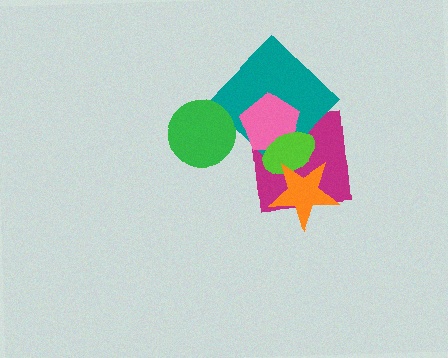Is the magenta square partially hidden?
Yes, it is partially covered by another shape.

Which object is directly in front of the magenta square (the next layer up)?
The teal diamond is directly in front of the magenta square.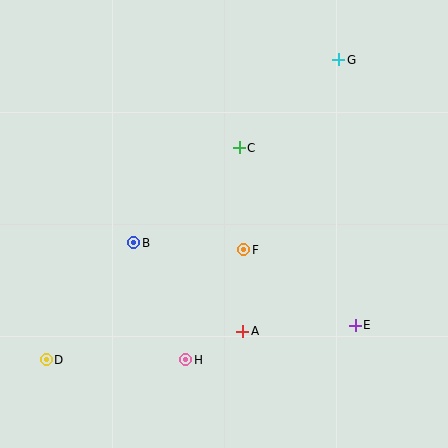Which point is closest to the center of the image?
Point F at (244, 250) is closest to the center.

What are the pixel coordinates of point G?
Point G is at (339, 60).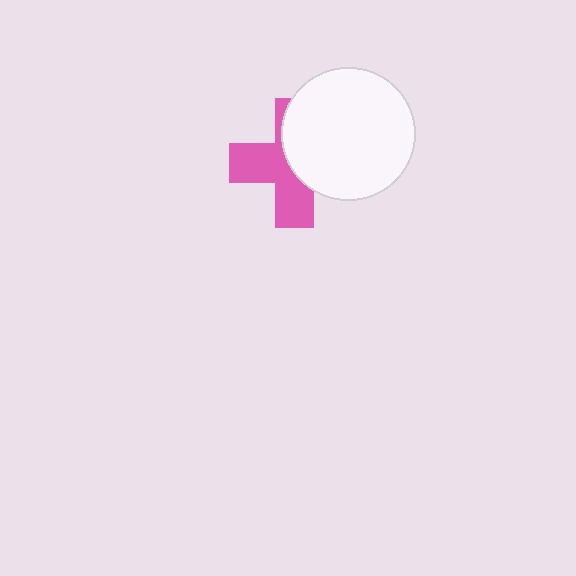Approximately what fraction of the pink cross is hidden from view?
Roughly 49% of the pink cross is hidden behind the white circle.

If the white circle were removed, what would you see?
You would see the complete pink cross.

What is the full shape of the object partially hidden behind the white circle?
The partially hidden object is a pink cross.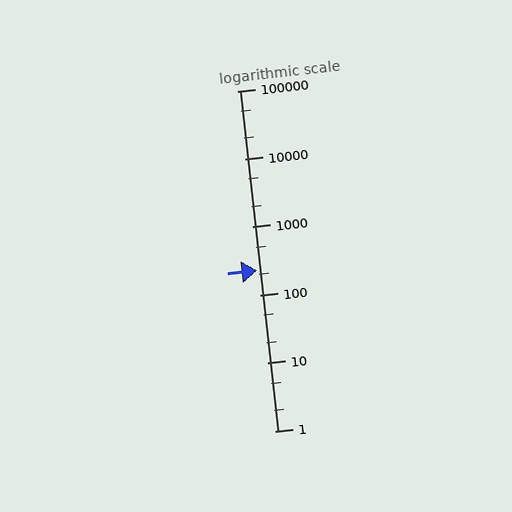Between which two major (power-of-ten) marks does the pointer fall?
The pointer is between 100 and 1000.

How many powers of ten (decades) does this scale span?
The scale spans 5 decades, from 1 to 100000.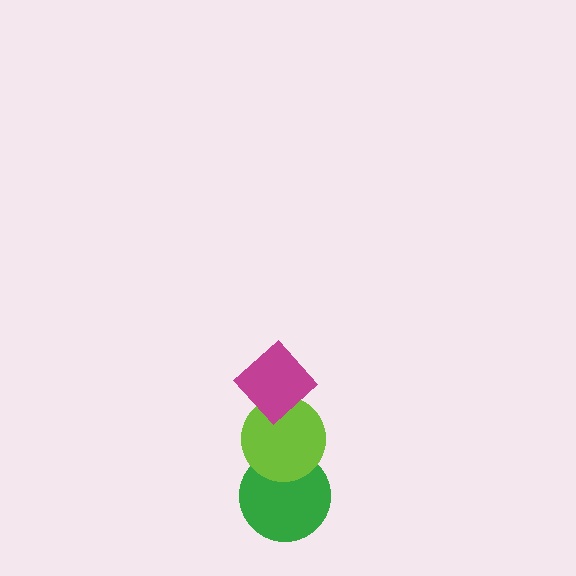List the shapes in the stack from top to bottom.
From top to bottom: the magenta diamond, the lime circle, the green circle.